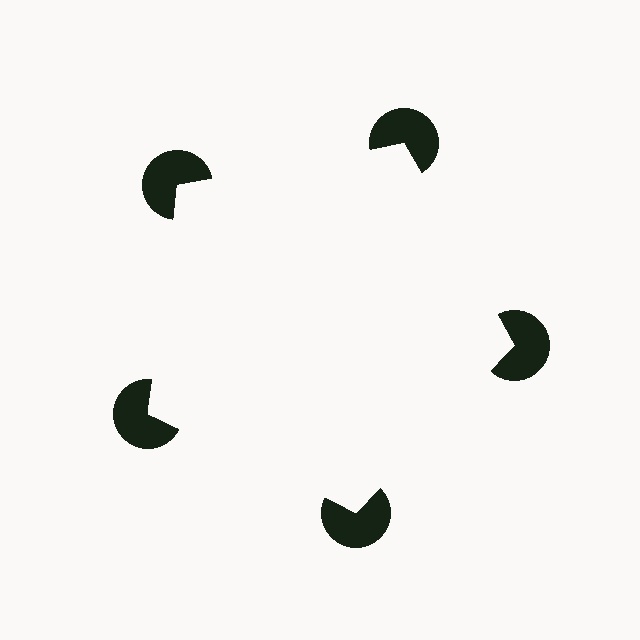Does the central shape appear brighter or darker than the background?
It typically appears slightly brighter than the background, even though no actual brightness change is drawn.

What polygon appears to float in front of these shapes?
An illusory pentagon — its edges are inferred from the aligned wedge cuts in the pac-man discs, not physically drawn.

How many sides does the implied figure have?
5 sides.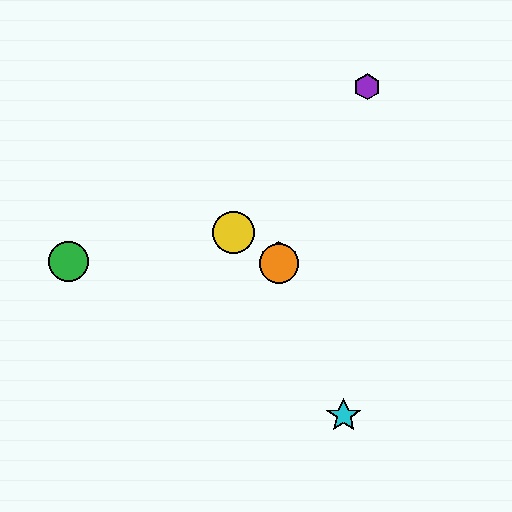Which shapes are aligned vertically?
The red hexagon, the blue hexagon, the orange circle are aligned vertically.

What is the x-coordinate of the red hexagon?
The red hexagon is at x≈279.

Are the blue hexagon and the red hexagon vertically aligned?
Yes, both are at x≈279.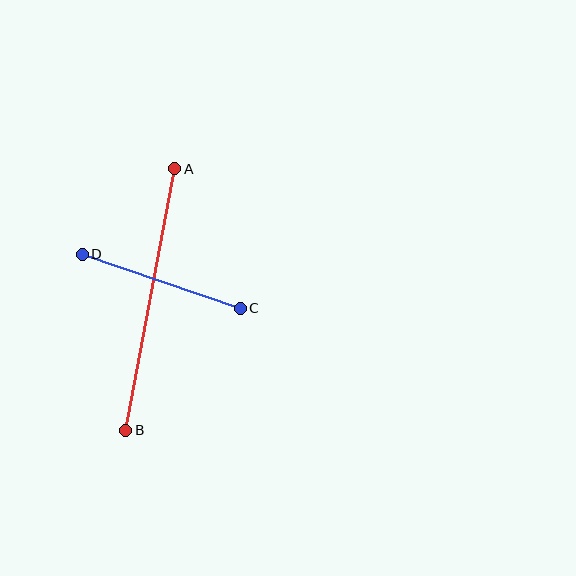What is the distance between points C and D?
The distance is approximately 167 pixels.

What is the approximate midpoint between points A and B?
The midpoint is at approximately (150, 299) pixels.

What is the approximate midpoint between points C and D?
The midpoint is at approximately (161, 281) pixels.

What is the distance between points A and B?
The distance is approximately 266 pixels.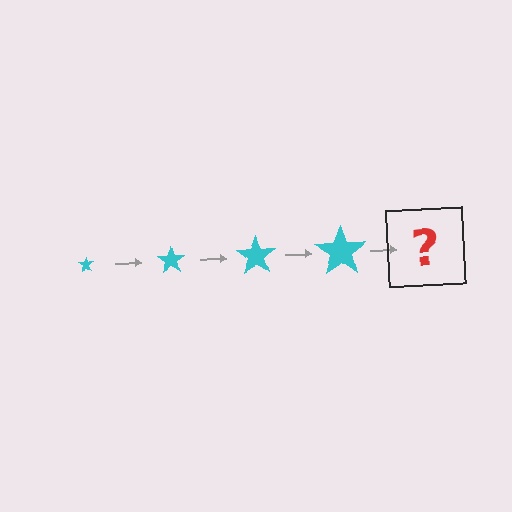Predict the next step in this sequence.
The next step is a cyan star, larger than the previous one.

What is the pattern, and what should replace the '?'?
The pattern is that the star gets progressively larger each step. The '?' should be a cyan star, larger than the previous one.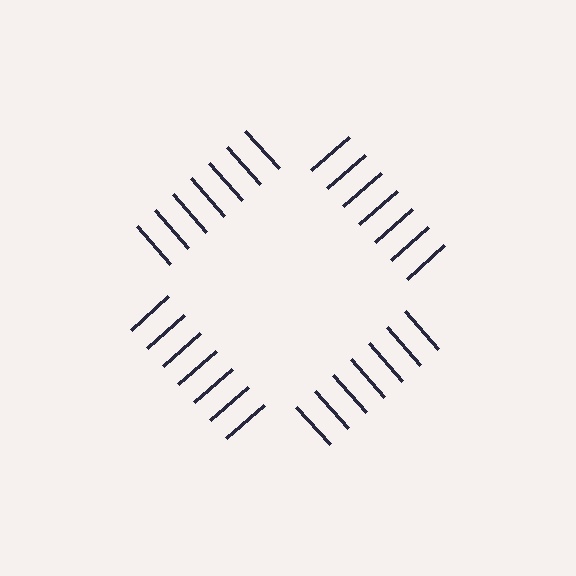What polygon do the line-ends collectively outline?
An illusory square — the line segments terminate on its edges but no continuous stroke is drawn.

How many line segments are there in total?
28 — 7 along each of the 4 edges.